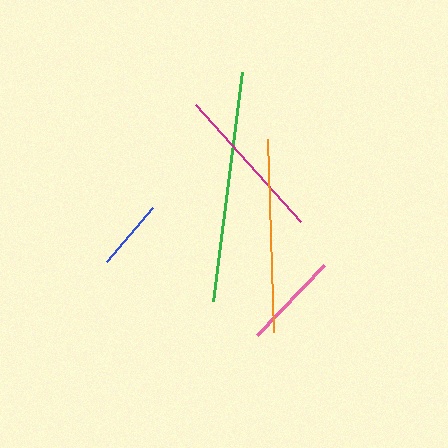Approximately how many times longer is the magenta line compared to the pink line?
The magenta line is approximately 1.6 times the length of the pink line.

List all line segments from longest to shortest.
From longest to shortest: green, orange, magenta, pink, blue.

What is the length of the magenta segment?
The magenta segment is approximately 157 pixels long.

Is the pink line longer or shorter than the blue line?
The pink line is longer than the blue line.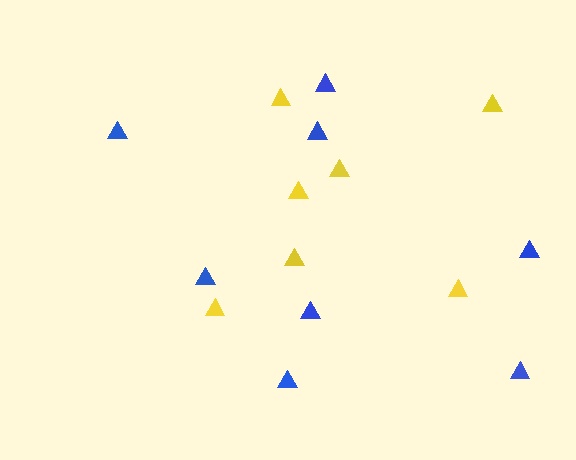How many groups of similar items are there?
There are 2 groups: one group of yellow triangles (7) and one group of blue triangles (8).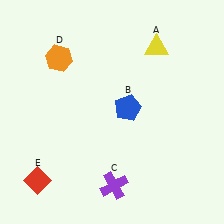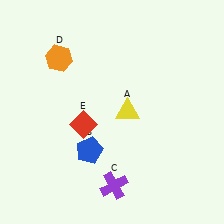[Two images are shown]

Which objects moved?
The objects that moved are: the yellow triangle (A), the blue pentagon (B), the red diamond (E).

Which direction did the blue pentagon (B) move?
The blue pentagon (B) moved down.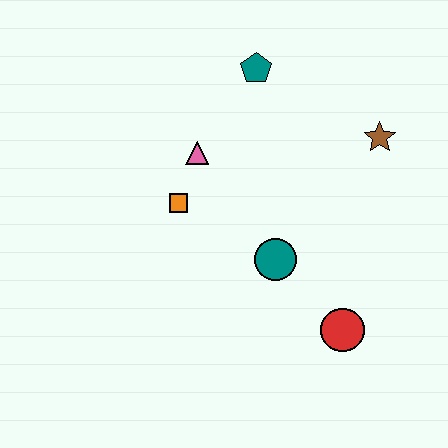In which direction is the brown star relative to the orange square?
The brown star is to the right of the orange square.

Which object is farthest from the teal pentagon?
The red circle is farthest from the teal pentagon.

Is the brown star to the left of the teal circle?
No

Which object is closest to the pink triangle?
The orange square is closest to the pink triangle.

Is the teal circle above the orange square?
No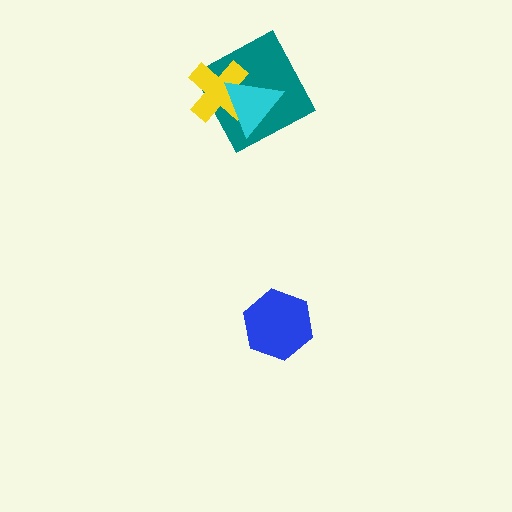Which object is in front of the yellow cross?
The cyan triangle is in front of the yellow cross.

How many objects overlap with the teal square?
2 objects overlap with the teal square.